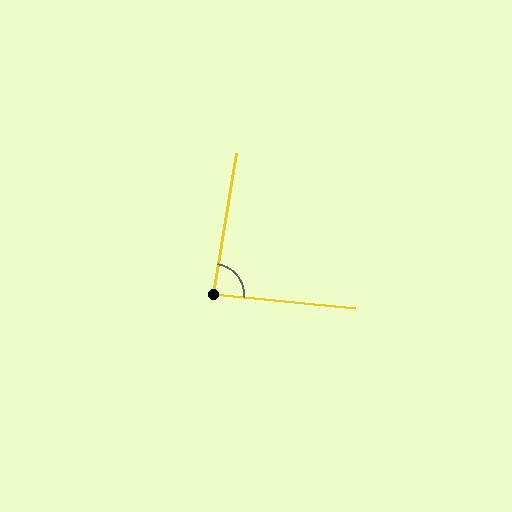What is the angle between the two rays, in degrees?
Approximately 86 degrees.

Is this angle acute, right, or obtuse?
It is approximately a right angle.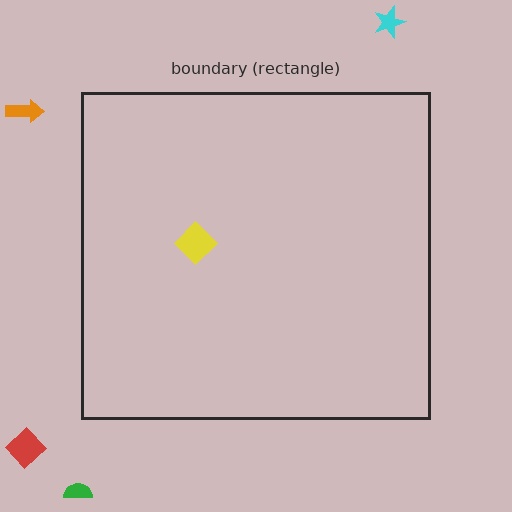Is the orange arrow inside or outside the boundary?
Outside.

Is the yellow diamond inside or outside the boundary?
Inside.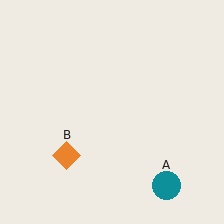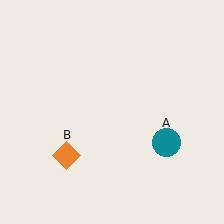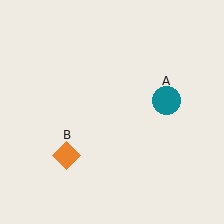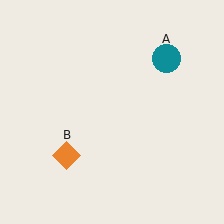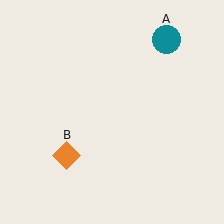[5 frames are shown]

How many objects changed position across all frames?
1 object changed position: teal circle (object A).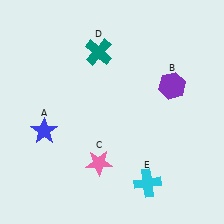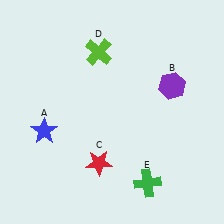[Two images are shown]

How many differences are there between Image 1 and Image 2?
There are 3 differences between the two images.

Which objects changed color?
C changed from pink to red. D changed from teal to lime. E changed from cyan to green.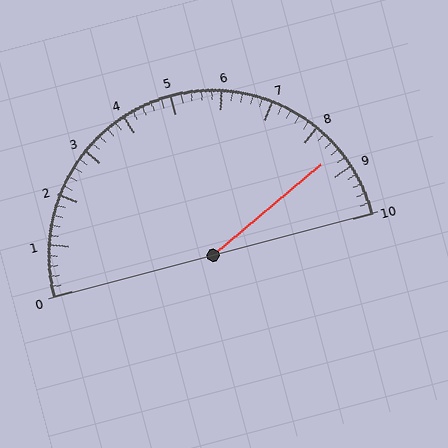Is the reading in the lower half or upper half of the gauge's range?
The reading is in the upper half of the range (0 to 10).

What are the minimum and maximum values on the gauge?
The gauge ranges from 0 to 10.